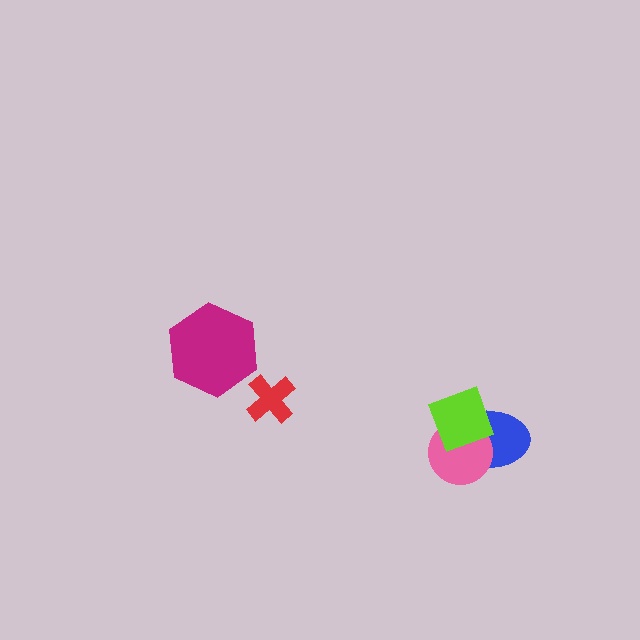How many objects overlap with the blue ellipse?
2 objects overlap with the blue ellipse.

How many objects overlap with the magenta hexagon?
0 objects overlap with the magenta hexagon.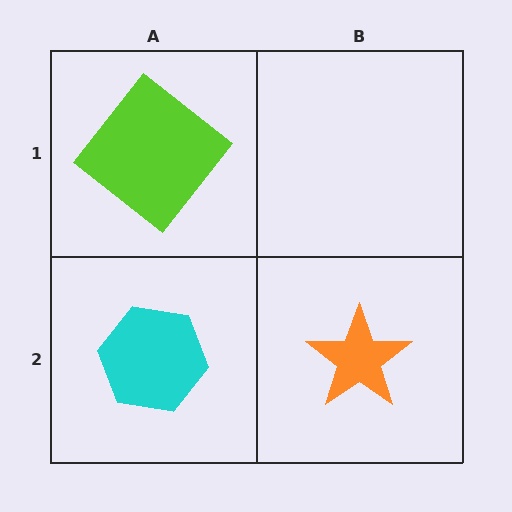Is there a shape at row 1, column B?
No, that cell is empty.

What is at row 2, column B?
An orange star.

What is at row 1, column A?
A lime diamond.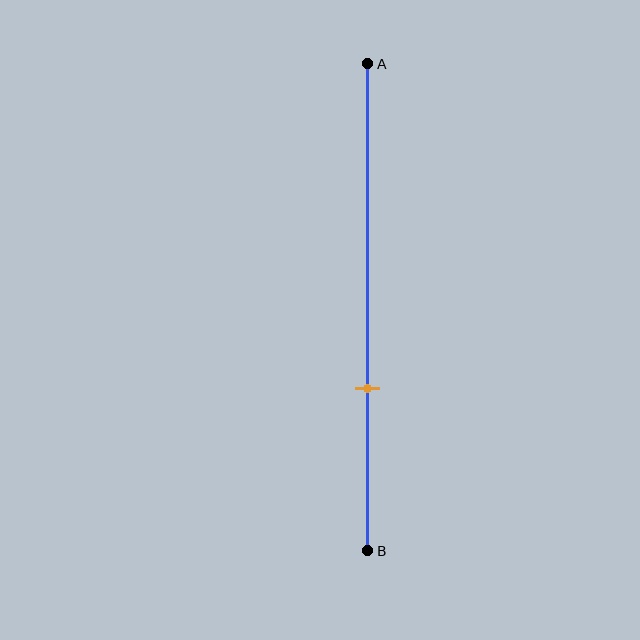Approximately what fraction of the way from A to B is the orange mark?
The orange mark is approximately 65% of the way from A to B.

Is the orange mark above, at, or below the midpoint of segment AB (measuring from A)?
The orange mark is below the midpoint of segment AB.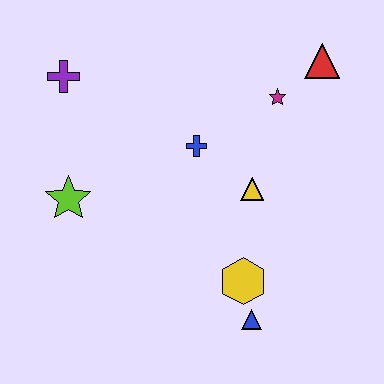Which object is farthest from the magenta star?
The lime star is farthest from the magenta star.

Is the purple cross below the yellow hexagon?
No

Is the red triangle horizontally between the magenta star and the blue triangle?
No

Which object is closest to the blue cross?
The yellow triangle is closest to the blue cross.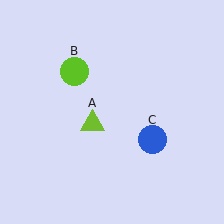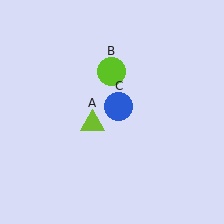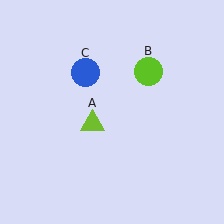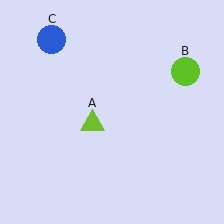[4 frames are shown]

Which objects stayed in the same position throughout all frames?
Lime triangle (object A) remained stationary.